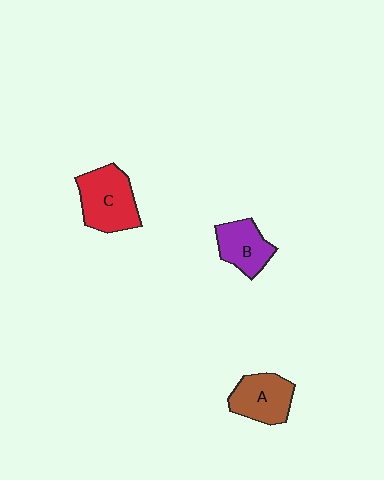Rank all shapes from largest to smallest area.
From largest to smallest: C (red), A (brown), B (purple).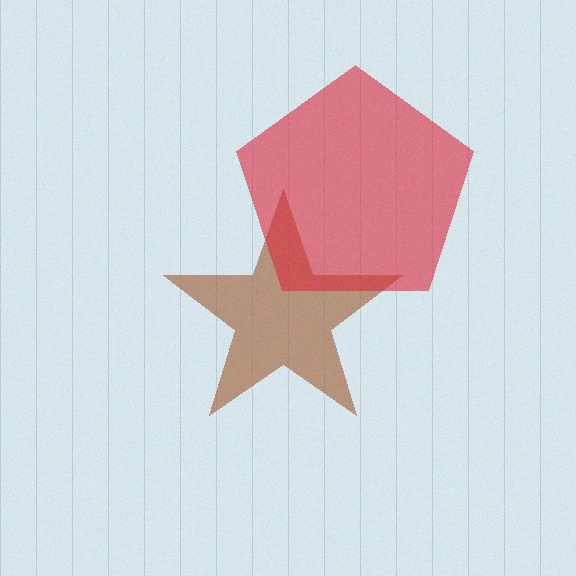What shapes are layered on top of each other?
The layered shapes are: a brown star, a red pentagon.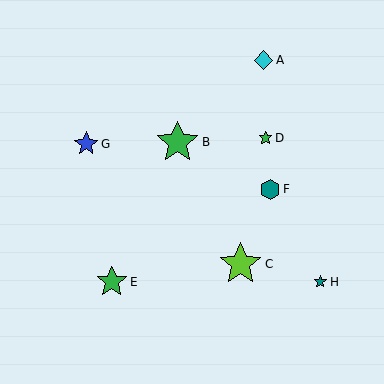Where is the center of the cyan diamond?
The center of the cyan diamond is at (263, 60).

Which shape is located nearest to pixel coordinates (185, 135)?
The green star (labeled B) at (178, 142) is nearest to that location.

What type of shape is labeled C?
Shape C is a lime star.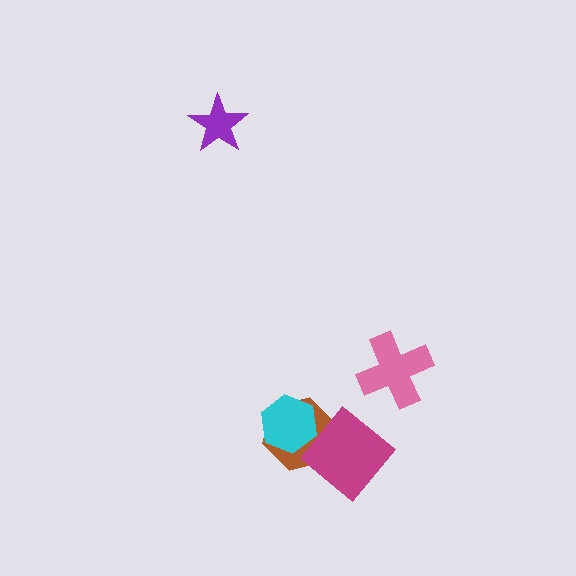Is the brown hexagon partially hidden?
Yes, it is partially covered by another shape.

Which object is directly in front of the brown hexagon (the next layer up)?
The magenta diamond is directly in front of the brown hexagon.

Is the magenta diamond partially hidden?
Yes, it is partially covered by another shape.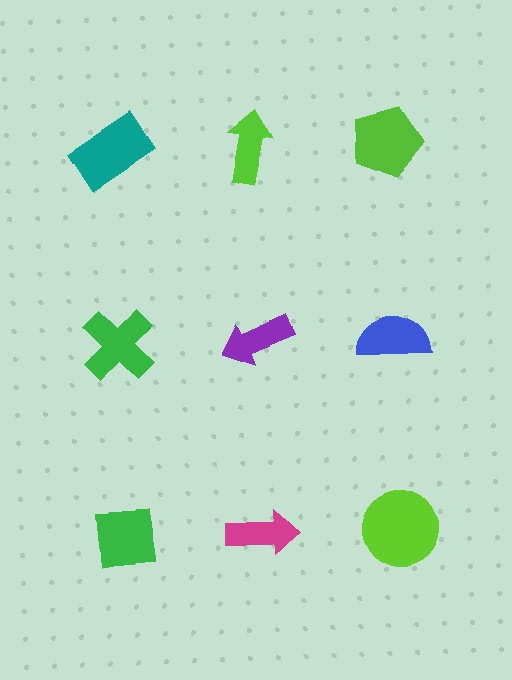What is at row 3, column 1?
A green square.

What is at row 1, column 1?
A teal rectangle.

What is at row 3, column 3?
A lime circle.